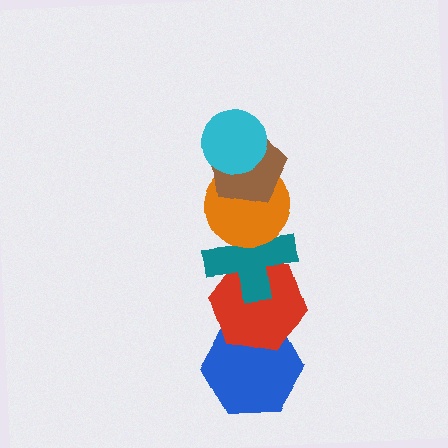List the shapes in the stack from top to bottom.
From top to bottom: the cyan circle, the brown pentagon, the orange circle, the teal cross, the red hexagon, the blue hexagon.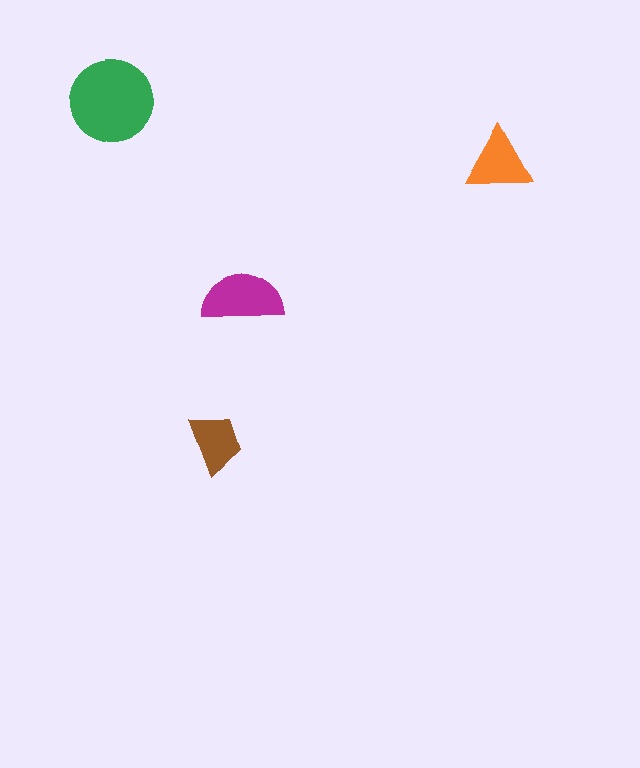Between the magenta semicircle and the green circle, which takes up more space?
The green circle.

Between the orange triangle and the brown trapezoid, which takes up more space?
The orange triangle.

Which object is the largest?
The green circle.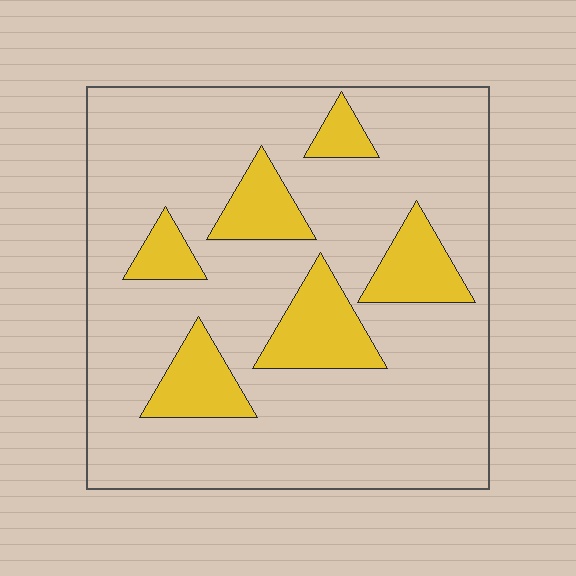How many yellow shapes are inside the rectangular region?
6.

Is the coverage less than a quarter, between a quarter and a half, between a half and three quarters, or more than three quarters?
Less than a quarter.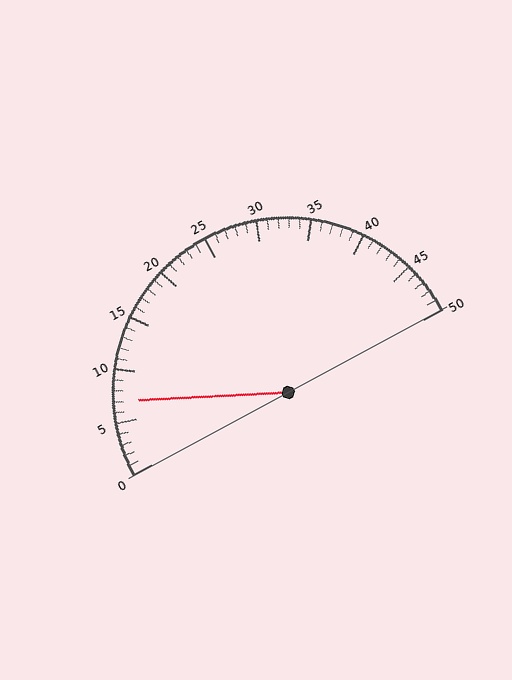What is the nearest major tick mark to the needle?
The nearest major tick mark is 5.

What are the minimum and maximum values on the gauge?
The gauge ranges from 0 to 50.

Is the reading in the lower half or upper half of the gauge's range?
The reading is in the lower half of the range (0 to 50).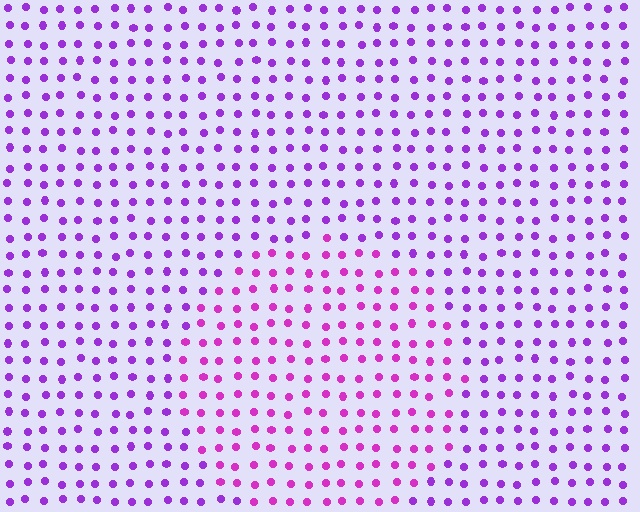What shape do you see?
I see a circle.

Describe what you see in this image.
The image is filled with small purple elements in a uniform arrangement. A circle-shaped region is visible where the elements are tinted to a slightly different hue, forming a subtle color boundary.